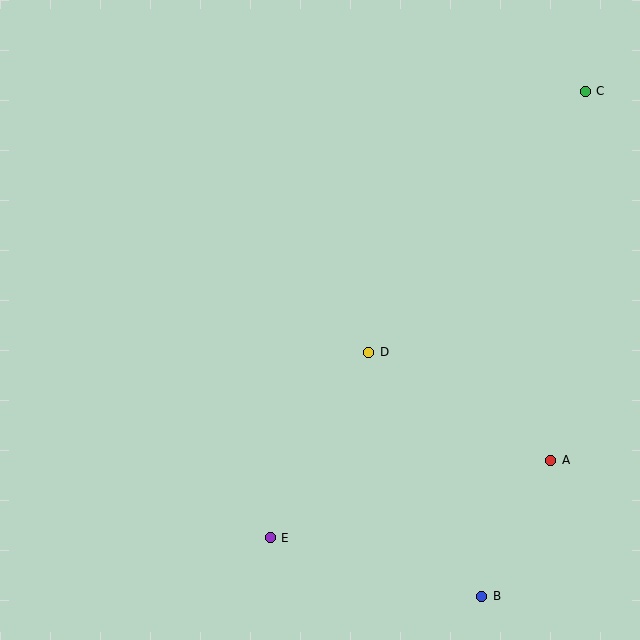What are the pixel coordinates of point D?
Point D is at (369, 352).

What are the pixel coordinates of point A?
Point A is at (551, 460).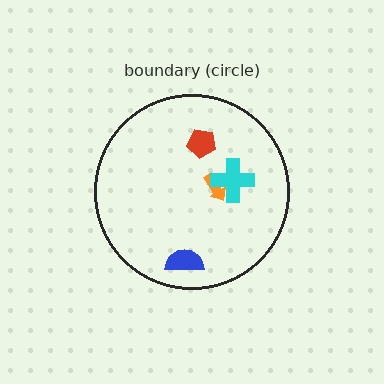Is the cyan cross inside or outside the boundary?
Inside.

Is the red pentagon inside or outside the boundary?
Inside.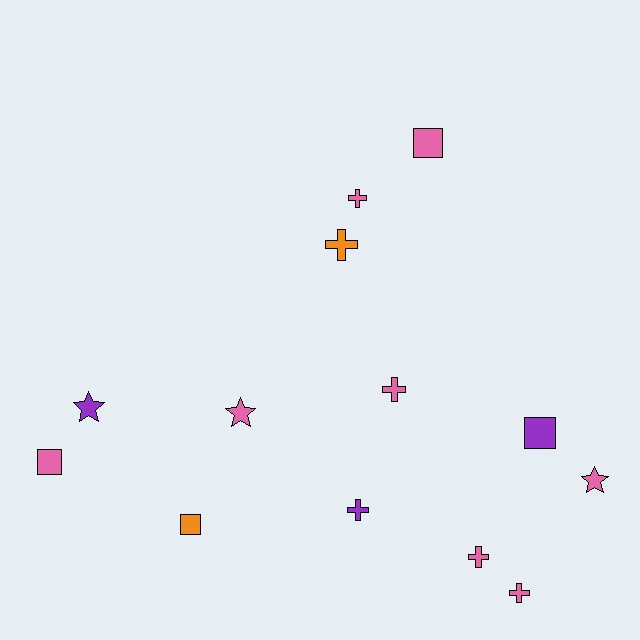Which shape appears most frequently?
Cross, with 6 objects.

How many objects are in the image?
There are 13 objects.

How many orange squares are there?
There is 1 orange square.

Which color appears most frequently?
Pink, with 8 objects.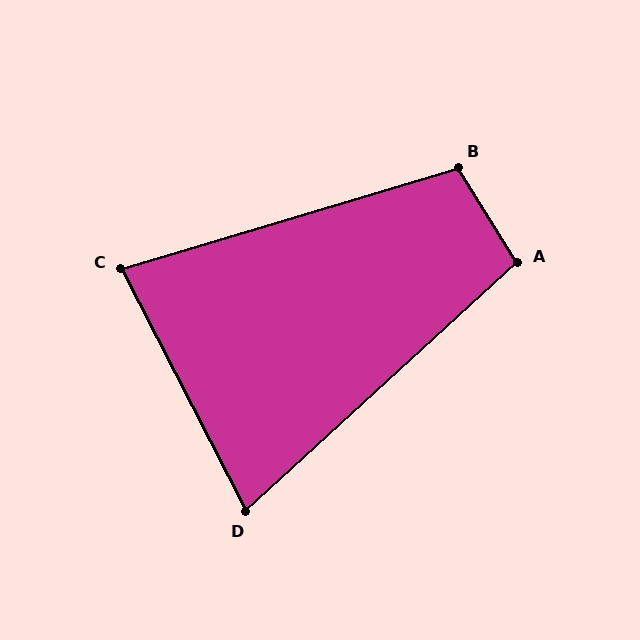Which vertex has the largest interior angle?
B, at approximately 105 degrees.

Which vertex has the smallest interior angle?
D, at approximately 75 degrees.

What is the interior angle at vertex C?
Approximately 79 degrees (acute).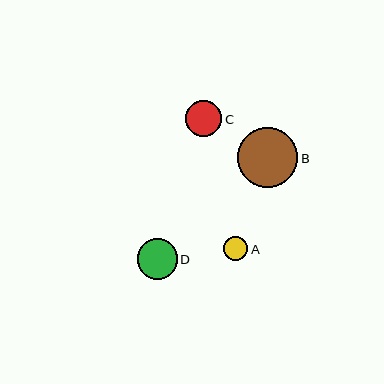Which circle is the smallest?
Circle A is the smallest with a size of approximately 24 pixels.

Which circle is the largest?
Circle B is the largest with a size of approximately 60 pixels.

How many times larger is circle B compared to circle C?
Circle B is approximately 1.7 times the size of circle C.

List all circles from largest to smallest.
From largest to smallest: B, D, C, A.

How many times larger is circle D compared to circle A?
Circle D is approximately 1.7 times the size of circle A.